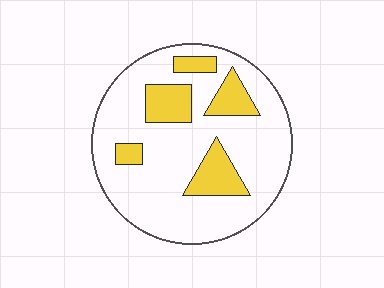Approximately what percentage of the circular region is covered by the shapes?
Approximately 20%.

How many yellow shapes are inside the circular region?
5.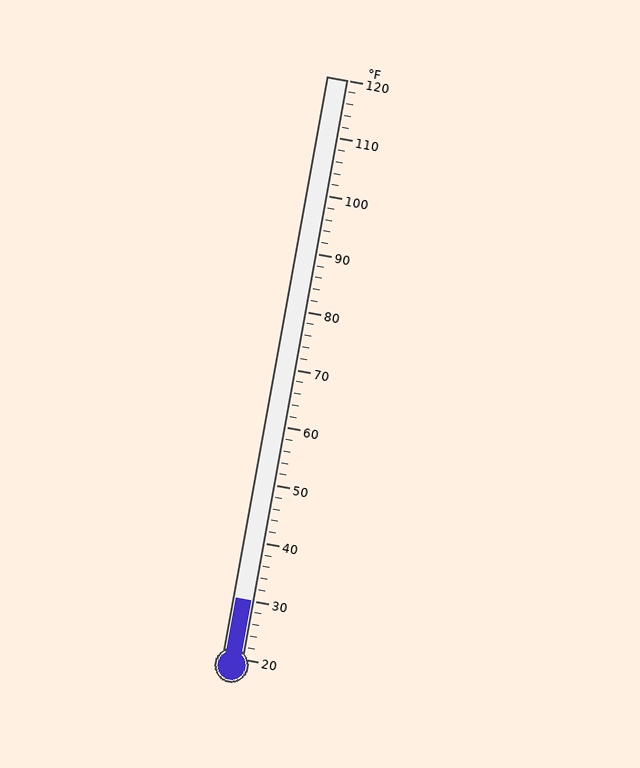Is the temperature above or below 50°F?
The temperature is below 50°F.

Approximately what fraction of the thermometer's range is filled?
The thermometer is filled to approximately 10% of its range.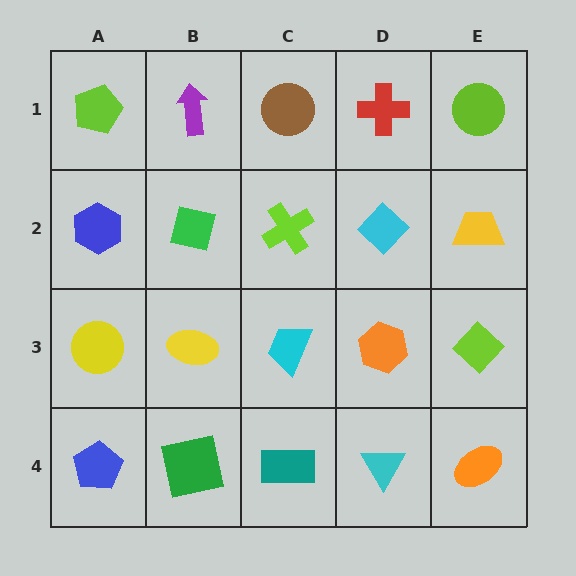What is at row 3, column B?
A yellow ellipse.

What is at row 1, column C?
A brown circle.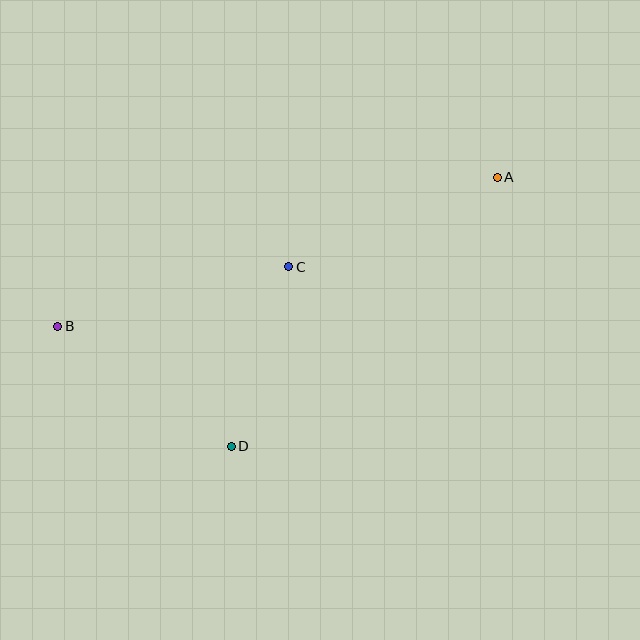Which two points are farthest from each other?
Points A and B are farthest from each other.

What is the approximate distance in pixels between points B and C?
The distance between B and C is approximately 239 pixels.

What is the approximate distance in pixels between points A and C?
The distance between A and C is approximately 227 pixels.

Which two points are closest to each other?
Points C and D are closest to each other.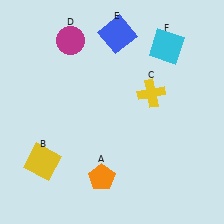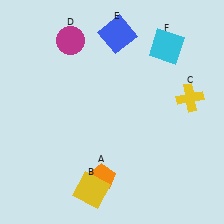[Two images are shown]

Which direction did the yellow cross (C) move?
The yellow cross (C) moved right.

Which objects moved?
The objects that moved are: the yellow square (B), the yellow cross (C).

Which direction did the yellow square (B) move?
The yellow square (B) moved right.